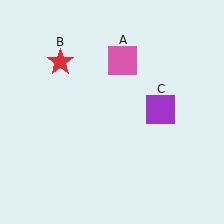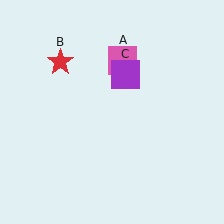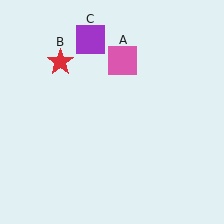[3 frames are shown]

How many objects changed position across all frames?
1 object changed position: purple square (object C).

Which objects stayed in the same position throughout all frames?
Pink square (object A) and red star (object B) remained stationary.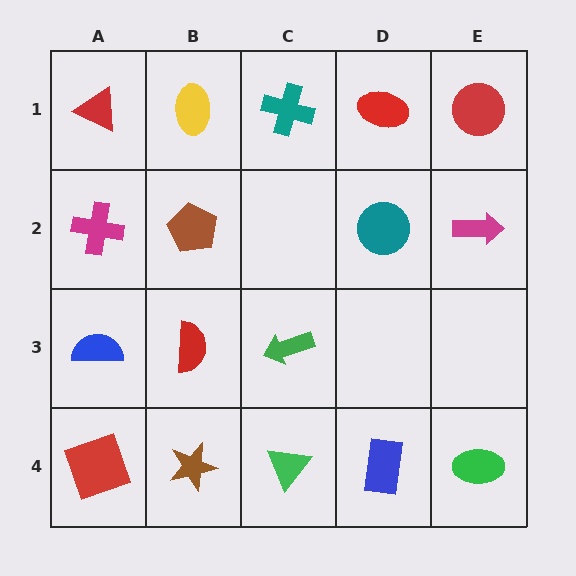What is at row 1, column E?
A red circle.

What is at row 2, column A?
A magenta cross.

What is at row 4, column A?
A red square.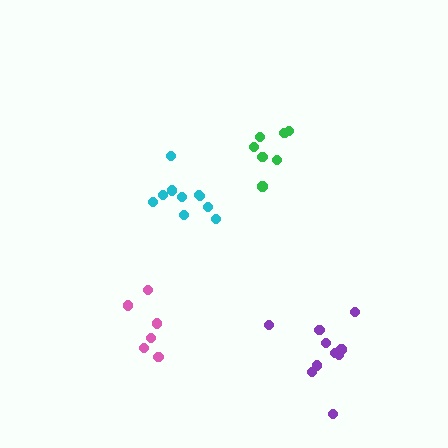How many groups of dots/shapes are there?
There are 4 groups.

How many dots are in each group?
Group 1: 10 dots, Group 2: 6 dots, Group 3: 7 dots, Group 4: 10 dots (33 total).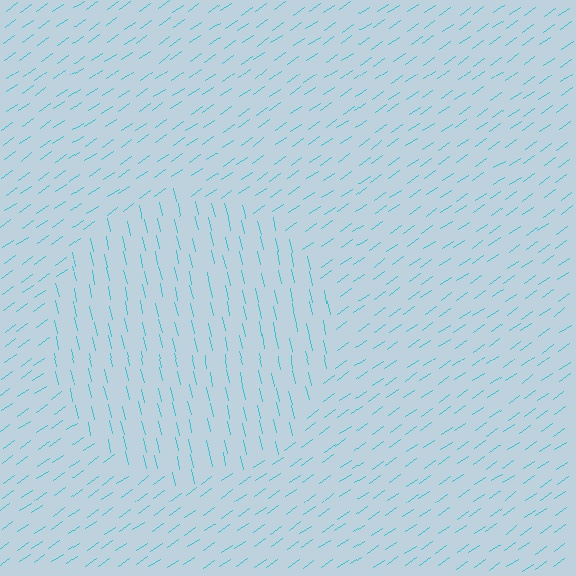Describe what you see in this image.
The image is filled with small cyan line segments. A circle region in the image has lines oriented differently from the surrounding lines, creating a visible texture boundary.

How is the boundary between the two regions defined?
The boundary is defined purely by a change in line orientation (approximately 68 degrees difference). All lines are the same color and thickness.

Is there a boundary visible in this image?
Yes, there is a texture boundary formed by a change in line orientation.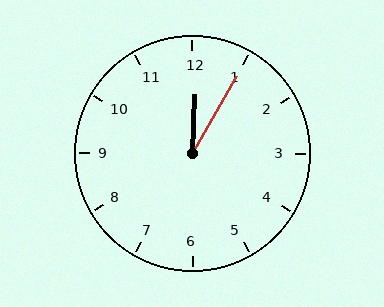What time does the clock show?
12:05.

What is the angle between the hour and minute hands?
Approximately 28 degrees.